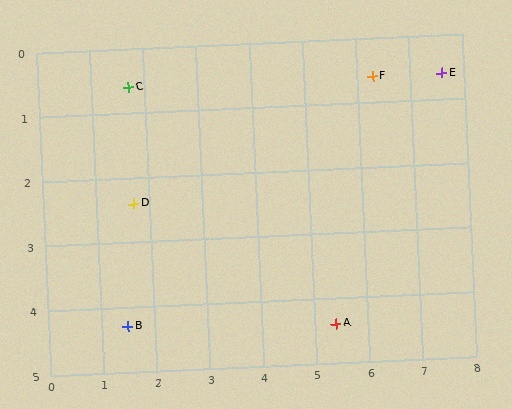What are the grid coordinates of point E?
Point E is at approximately (7.6, 0.6).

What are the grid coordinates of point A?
Point A is at approximately (5.4, 4.4).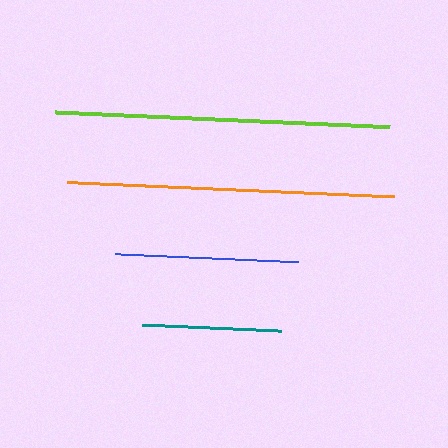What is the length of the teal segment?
The teal segment is approximately 140 pixels long.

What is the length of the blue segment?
The blue segment is approximately 184 pixels long.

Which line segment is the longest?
The lime line is the longest at approximately 335 pixels.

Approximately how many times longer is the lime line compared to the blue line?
The lime line is approximately 1.8 times the length of the blue line.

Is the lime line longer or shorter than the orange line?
The lime line is longer than the orange line.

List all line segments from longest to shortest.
From longest to shortest: lime, orange, blue, teal.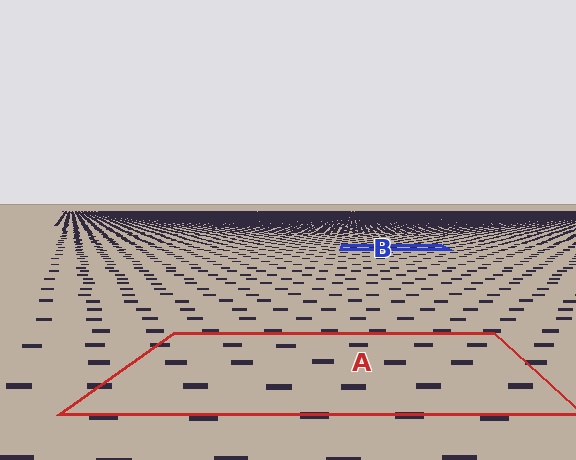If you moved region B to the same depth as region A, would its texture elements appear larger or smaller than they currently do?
They would appear larger. At a closer depth, the same texture elements are projected at a bigger on-screen size.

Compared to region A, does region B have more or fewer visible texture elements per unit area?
Region B has more texture elements per unit area — they are packed more densely because it is farther away.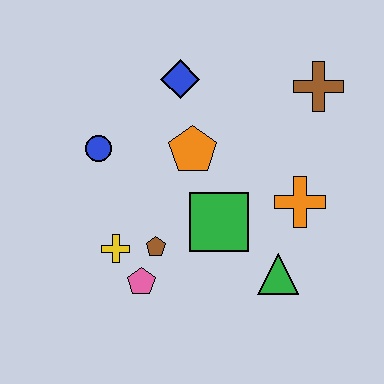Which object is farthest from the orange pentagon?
The green triangle is farthest from the orange pentagon.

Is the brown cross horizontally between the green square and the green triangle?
No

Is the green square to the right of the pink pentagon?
Yes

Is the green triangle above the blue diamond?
No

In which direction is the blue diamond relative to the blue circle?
The blue diamond is to the right of the blue circle.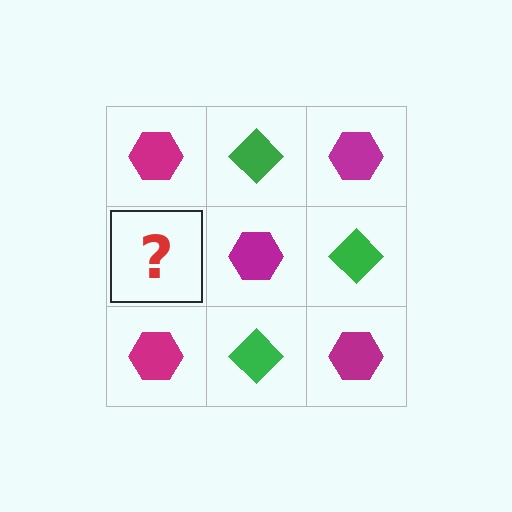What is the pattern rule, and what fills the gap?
The rule is that it alternates magenta hexagon and green diamond in a checkerboard pattern. The gap should be filled with a green diamond.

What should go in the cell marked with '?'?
The missing cell should contain a green diamond.